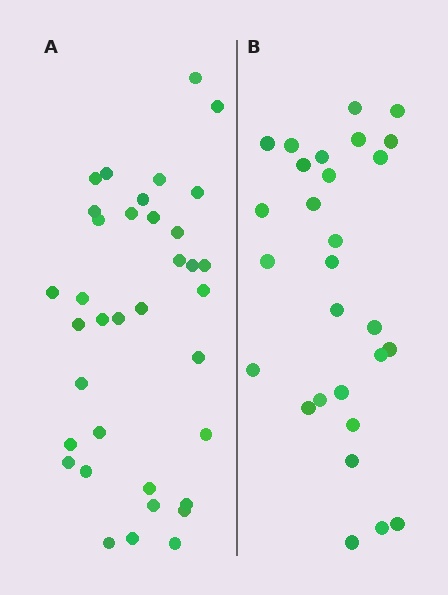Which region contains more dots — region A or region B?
Region A (the left region) has more dots.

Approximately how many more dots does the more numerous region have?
Region A has roughly 8 or so more dots than region B.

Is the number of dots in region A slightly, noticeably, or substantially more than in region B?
Region A has noticeably more, but not dramatically so. The ratio is roughly 1.3 to 1.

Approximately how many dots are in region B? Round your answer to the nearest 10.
About 30 dots. (The exact count is 28, which rounds to 30.)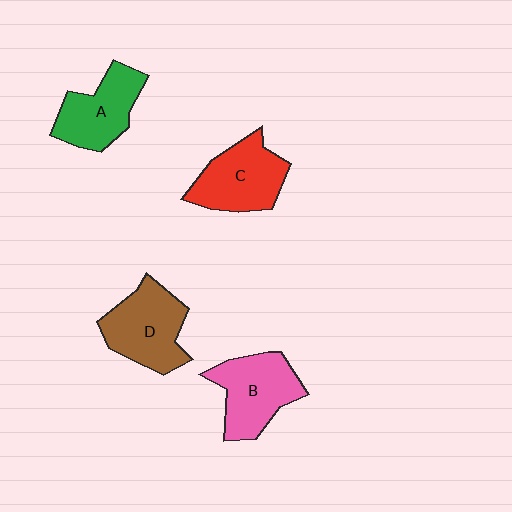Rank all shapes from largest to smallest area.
From largest to smallest: D (brown), B (pink), C (red), A (green).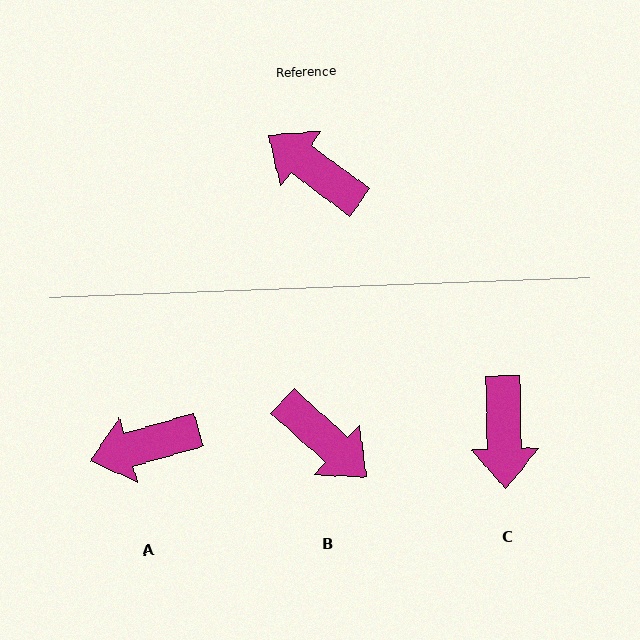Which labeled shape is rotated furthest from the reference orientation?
B, about 174 degrees away.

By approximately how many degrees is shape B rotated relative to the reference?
Approximately 174 degrees counter-clockwise.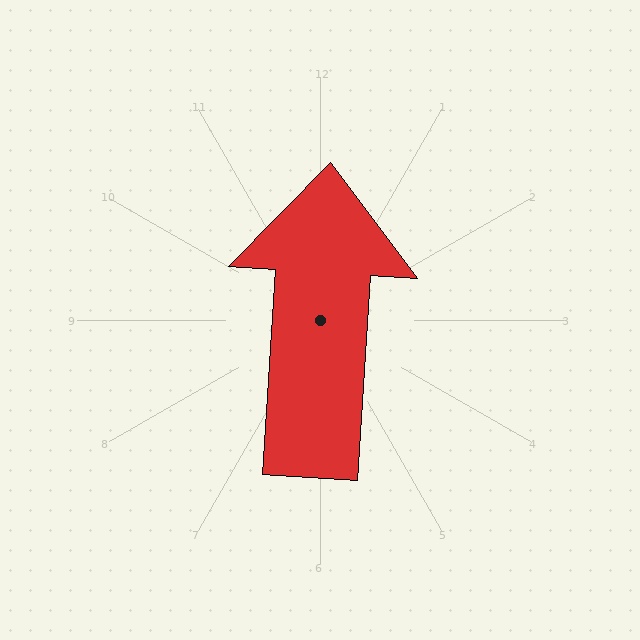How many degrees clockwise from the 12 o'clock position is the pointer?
Approximately 4 degrees.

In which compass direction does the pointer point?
North.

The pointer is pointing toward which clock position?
Roughly 12 o'clock.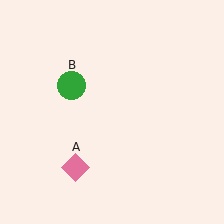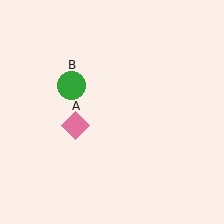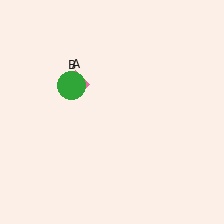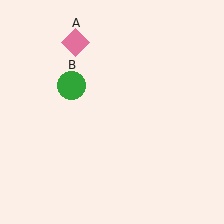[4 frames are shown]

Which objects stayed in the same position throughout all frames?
Green circle (object B) remained stationary.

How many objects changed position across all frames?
1 object changed position: pink diamond (object A).